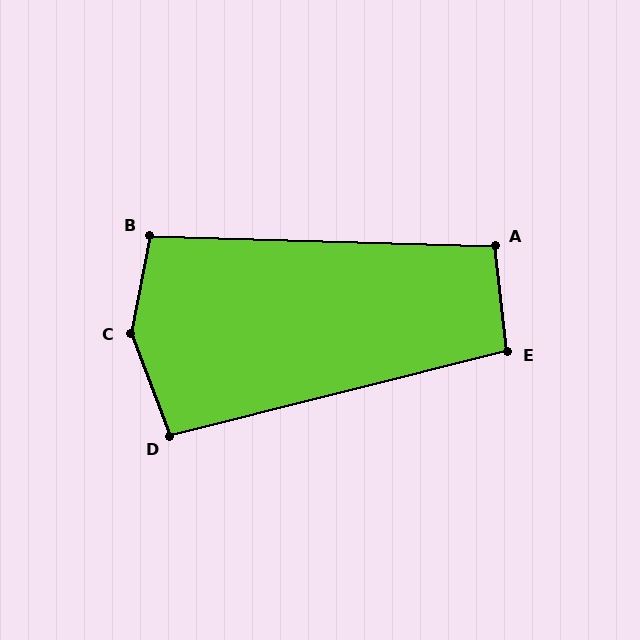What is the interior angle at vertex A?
Approximately 98 degrees (obtuse).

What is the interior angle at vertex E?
Approximately 97 degrees (obtuse).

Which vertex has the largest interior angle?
C, at approximately 148 degrees.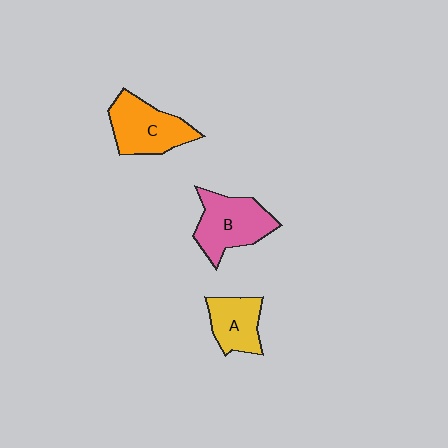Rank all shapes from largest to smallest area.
From largest to smallest: B (pink), C (orange), A (yellow).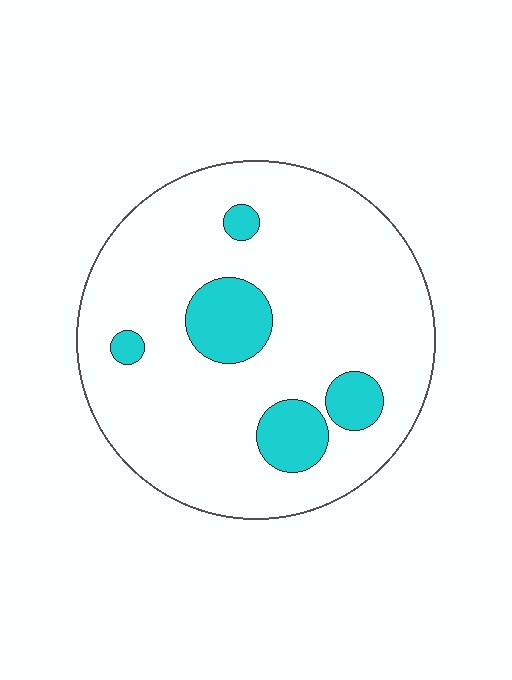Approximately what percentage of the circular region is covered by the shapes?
Approximately 15%.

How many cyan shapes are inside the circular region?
5.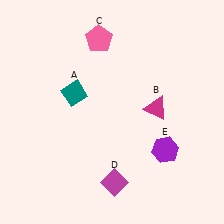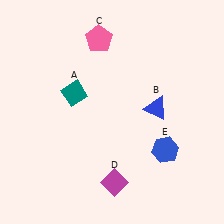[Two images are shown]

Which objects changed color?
B changed from magenta to blue. E changed from purple to blue.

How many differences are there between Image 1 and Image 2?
There are 2 differences between the two images.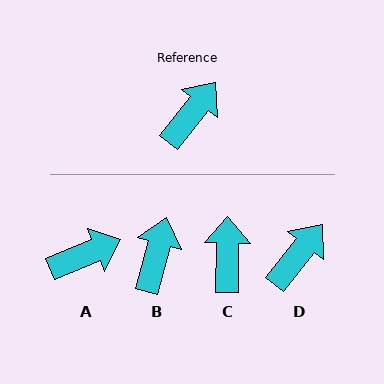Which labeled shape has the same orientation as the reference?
D.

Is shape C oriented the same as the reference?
No, it is off by about 38 degrees.